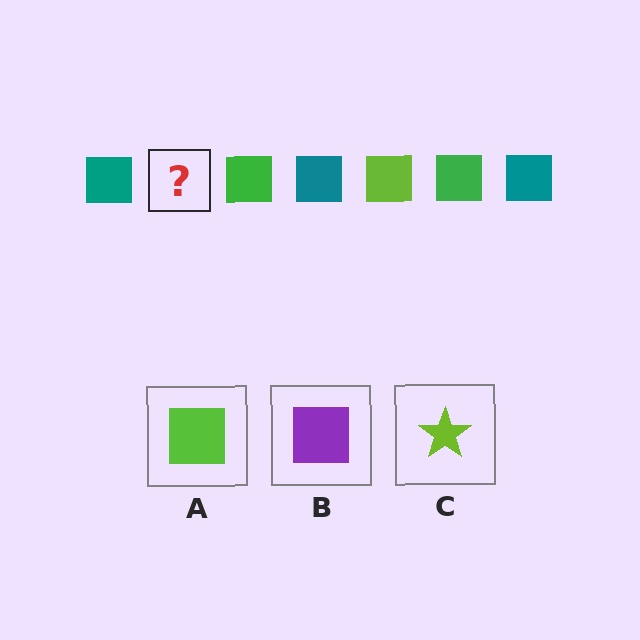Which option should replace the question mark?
Option A.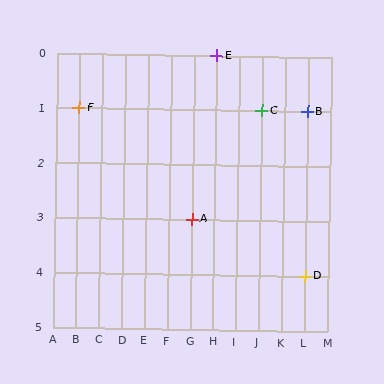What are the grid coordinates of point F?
Point F is at grid coordinates (B, 1).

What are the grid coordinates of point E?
Point E is at grid coordinates (H, 0).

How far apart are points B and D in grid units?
Points B and D are 3 rows apart.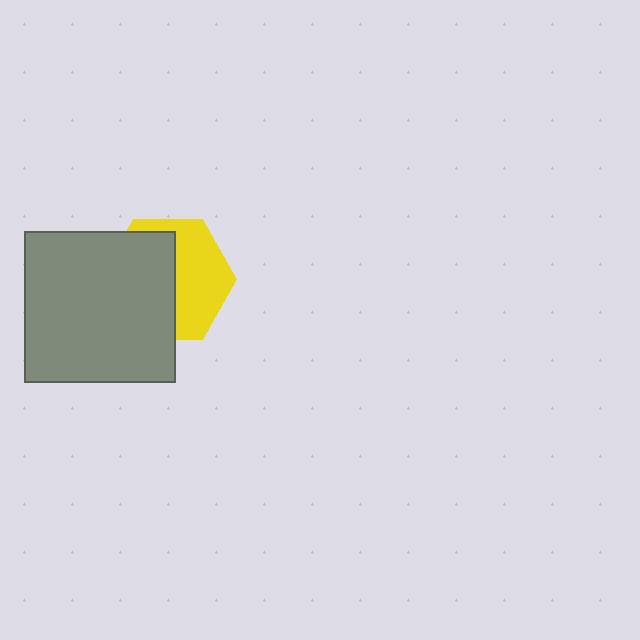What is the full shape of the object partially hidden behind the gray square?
The partially hidden object is a yellow hexagon.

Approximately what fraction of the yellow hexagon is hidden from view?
Roughly 53% of the yellow hexagon is hidden behind the gray square.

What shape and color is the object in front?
The object in front is a gray square.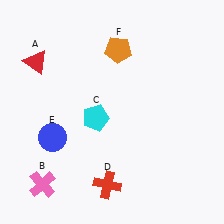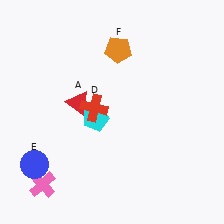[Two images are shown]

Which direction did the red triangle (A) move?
The red triangle (A) moved right.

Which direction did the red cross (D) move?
The red cross (D) moved up.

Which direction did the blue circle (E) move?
The blue circle (E) moved down.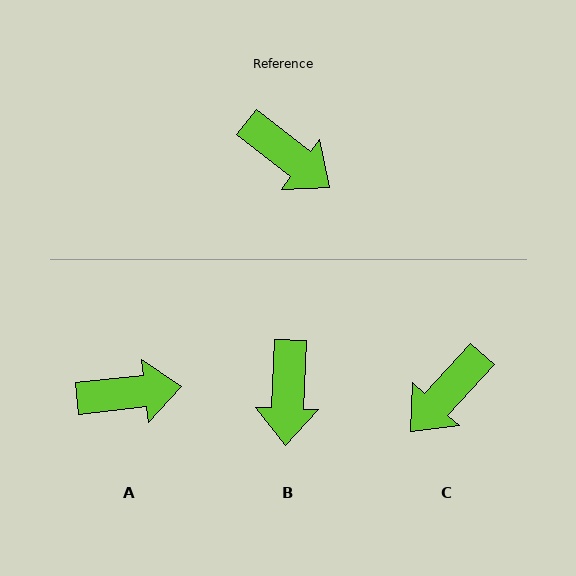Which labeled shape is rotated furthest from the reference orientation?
C, about 95 degrees away.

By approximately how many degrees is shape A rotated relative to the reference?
Approximately 44 degrees counter-clockwise.